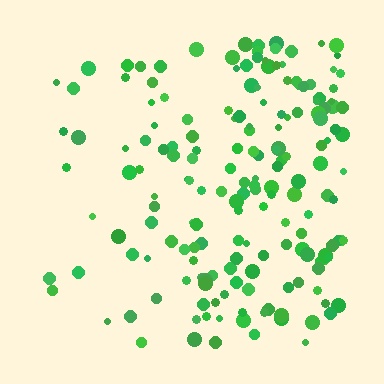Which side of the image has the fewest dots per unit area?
The left.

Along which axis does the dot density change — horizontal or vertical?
Horizontal.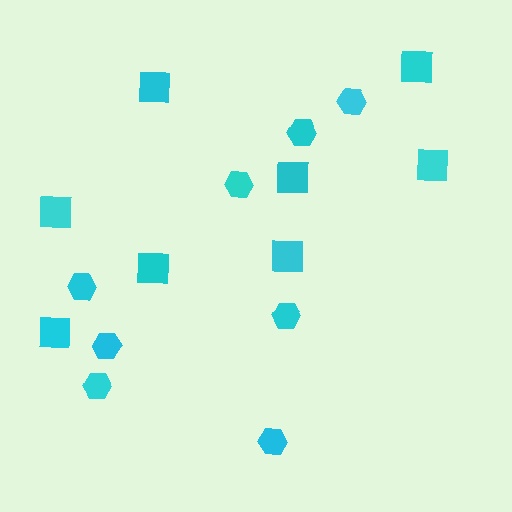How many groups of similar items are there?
There are 2 groups: one group of hexagons (8) and one group of squares (8).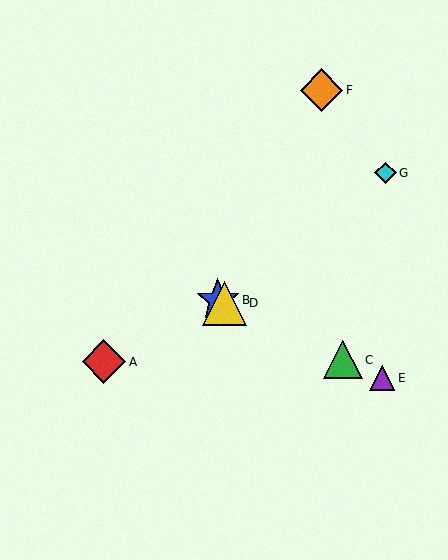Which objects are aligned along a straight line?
Objects B, C, D, E are aligned along a straight line.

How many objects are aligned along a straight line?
4 objects (B, C, D, E) are aligned along a straight line.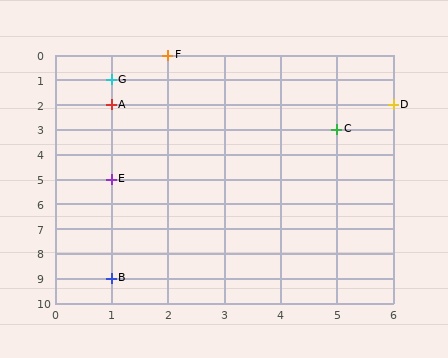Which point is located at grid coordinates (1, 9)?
Point B is at (1, 9).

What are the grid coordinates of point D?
Point D is at grid coordinates (6, 2).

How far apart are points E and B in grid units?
Points E and B are 4 rows apart.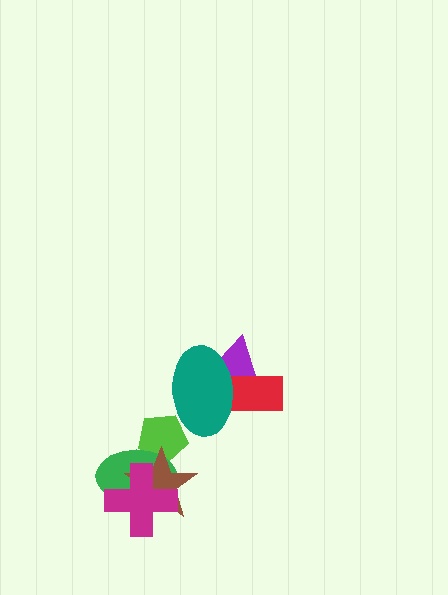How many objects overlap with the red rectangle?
2 objects overlap with the red rectangle.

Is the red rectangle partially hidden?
Yes, it is partially covered by another shape.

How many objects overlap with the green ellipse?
3 objects overlap with the green ellipse.